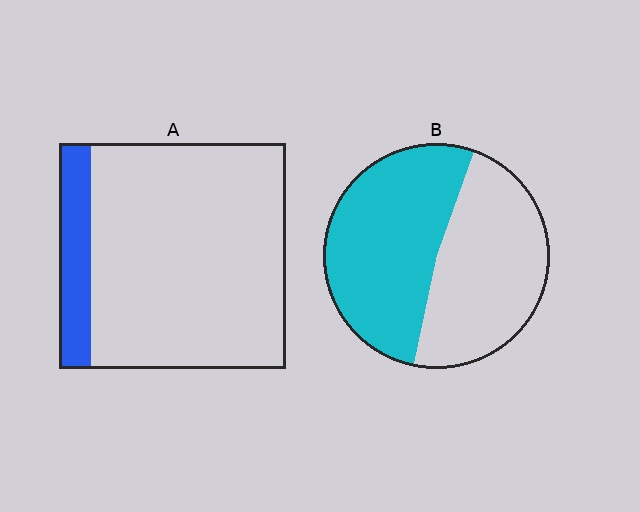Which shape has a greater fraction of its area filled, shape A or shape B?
Shape B.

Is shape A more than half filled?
No.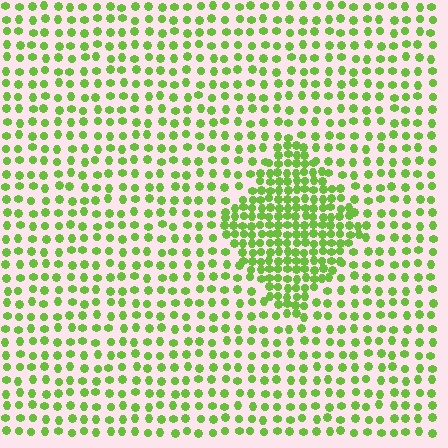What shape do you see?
I see a diamond.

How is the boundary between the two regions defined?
The boundary is defined by a change in element density (approximately 2.1x ratio). All elements are the same color, size, and shape.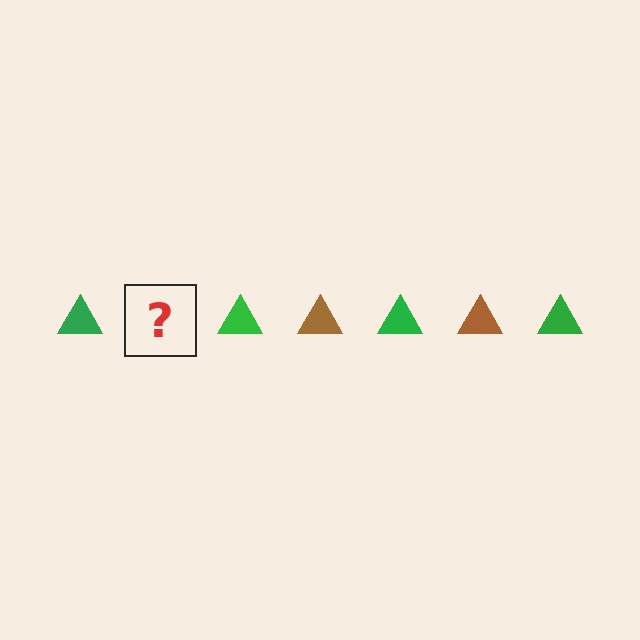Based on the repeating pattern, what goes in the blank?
The blank should be a brown triangle.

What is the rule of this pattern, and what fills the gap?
The rule is that the pattern cycles through green, brown triangles. The gap should be filled with a brown triangle.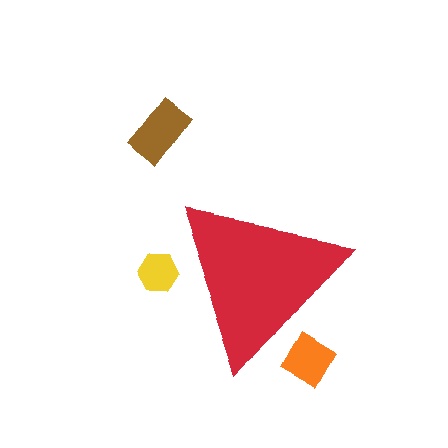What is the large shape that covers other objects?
A red triangle.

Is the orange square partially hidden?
Yes, the orange square is partially hidden behind the red triangle.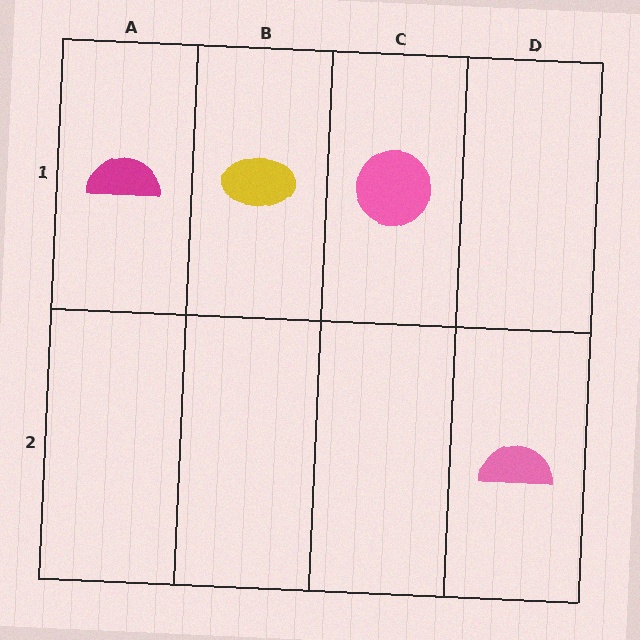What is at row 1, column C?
A pink circle.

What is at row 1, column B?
A yellow ellipse.